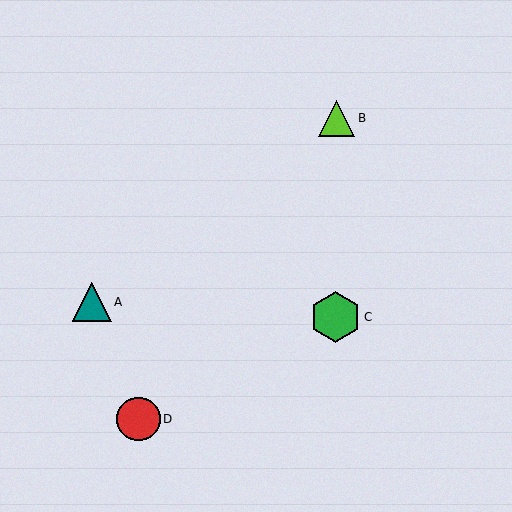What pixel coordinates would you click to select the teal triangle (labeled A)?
Click at (92, 302) to select the teal triangle A.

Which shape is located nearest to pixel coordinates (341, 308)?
The green hexagon (labeled C) at (335, 317) is nearest to that location.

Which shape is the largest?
The green hexagon (labeled C) is the largest.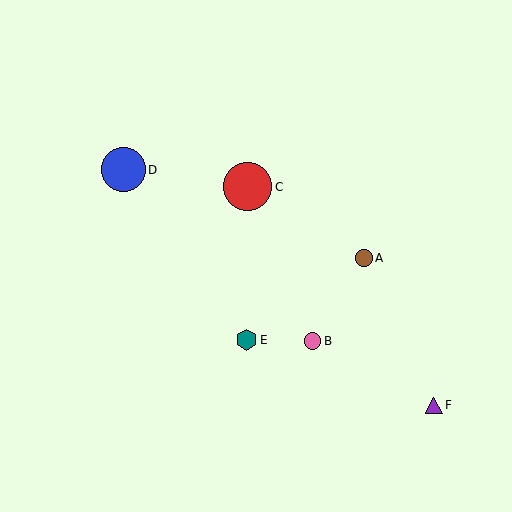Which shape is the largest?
The red circle (labeled C) is the largest.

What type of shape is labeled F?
Shape F is a purple triangle.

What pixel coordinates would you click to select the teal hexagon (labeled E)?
Click at (246, 340) to select the teal hexagon E.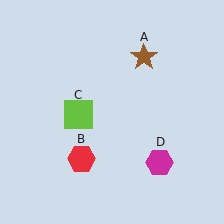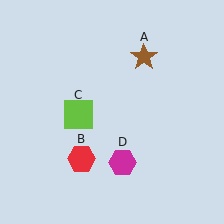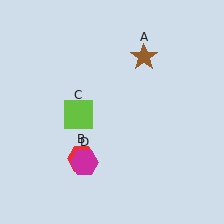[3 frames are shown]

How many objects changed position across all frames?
1 object changed position: magenta hexagon (object D).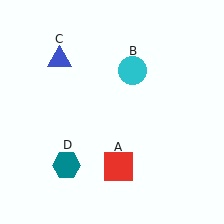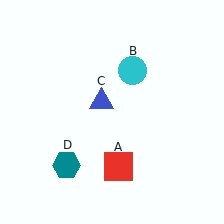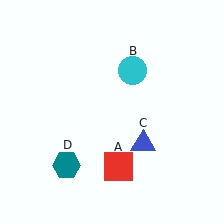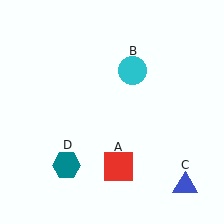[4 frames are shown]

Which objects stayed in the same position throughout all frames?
Red square (object A) and cyan circle (object B) and teal hexagon (object D) remained stationary.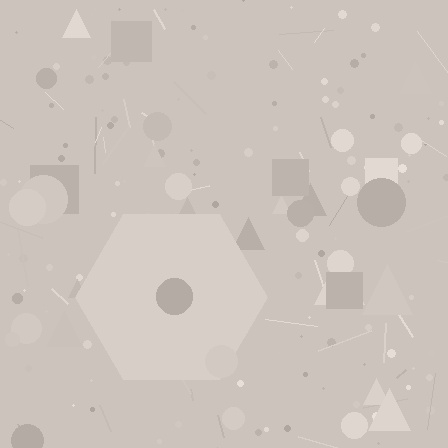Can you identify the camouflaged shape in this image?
The camouflaged shape is a hexagon.